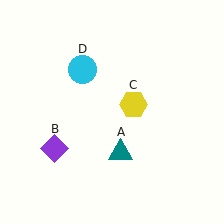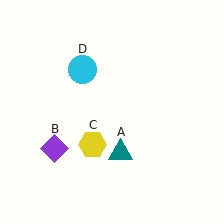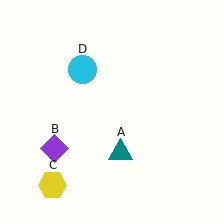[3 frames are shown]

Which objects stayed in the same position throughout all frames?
Teal triangle (object A) and purple diamond (object B) and cyan circle (object D) remained stationary.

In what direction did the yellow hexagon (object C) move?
The yellow hexagon (object C) moved down and to the left.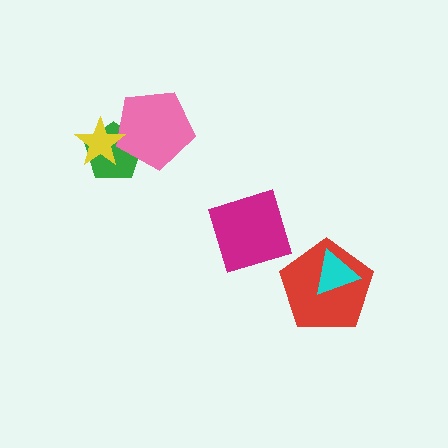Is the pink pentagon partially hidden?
Yes, it is partially covered by another shape.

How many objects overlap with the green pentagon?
2 objects overlap with the green pentagon.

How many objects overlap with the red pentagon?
1 object overlaps with the red pentagon.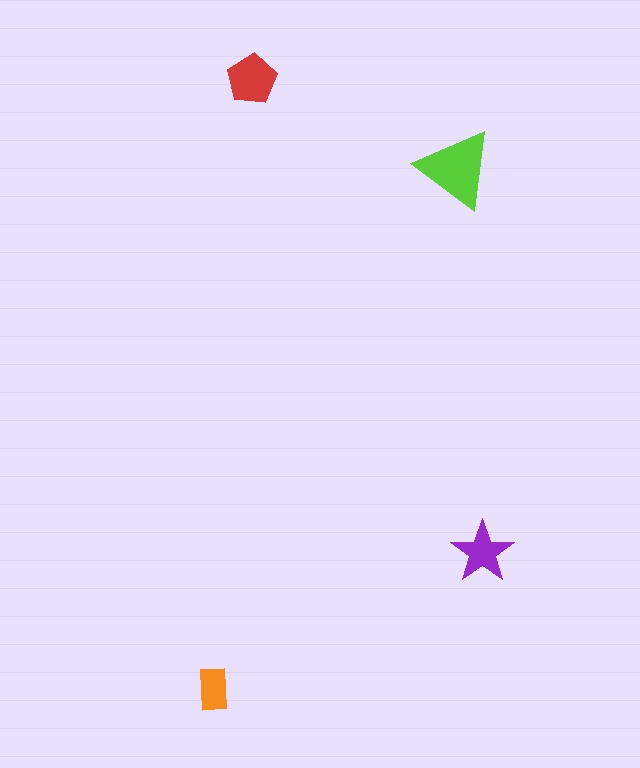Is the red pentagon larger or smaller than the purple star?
Larger.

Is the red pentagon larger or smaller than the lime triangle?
Smaller.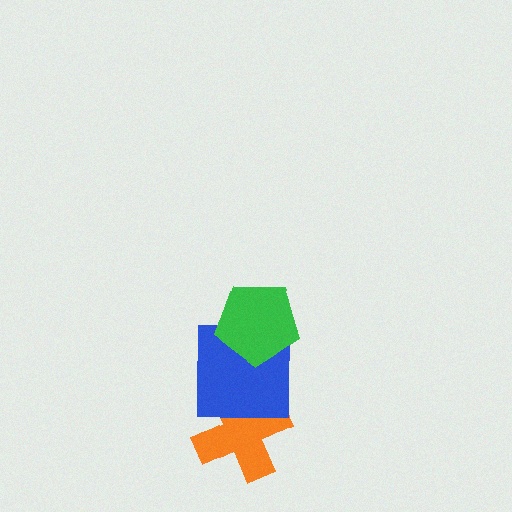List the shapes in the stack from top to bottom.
From top to bottom: the green pentagon, the blue square, the orange cross.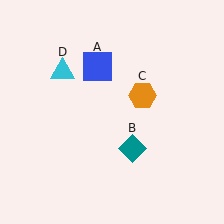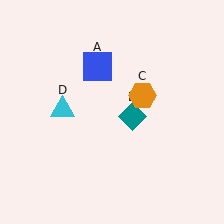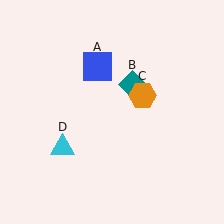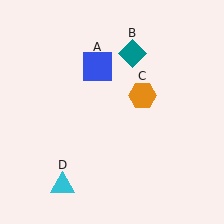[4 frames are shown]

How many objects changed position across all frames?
2 objects changed position: teal diamond (object B), cyan triangle (object D).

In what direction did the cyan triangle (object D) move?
The cyan triangle (object D) moved down.